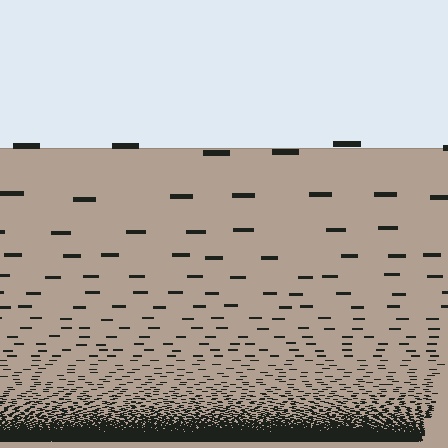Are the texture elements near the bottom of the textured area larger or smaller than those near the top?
Smaller. The gradient is inverted — elements near the bottom are smaller and denser.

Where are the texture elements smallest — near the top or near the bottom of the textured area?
Near the bottom.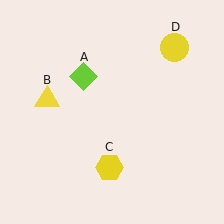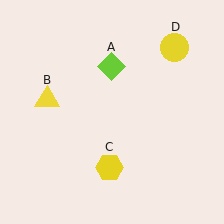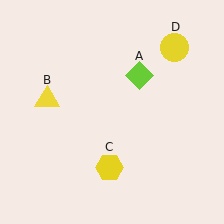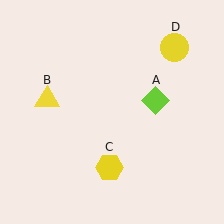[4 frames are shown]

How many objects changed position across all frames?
1 object changed position: lime diamond (object A).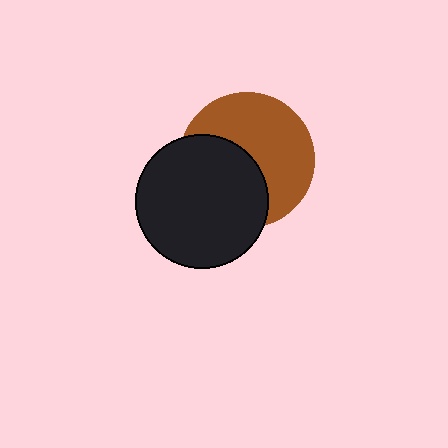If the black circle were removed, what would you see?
You would see the complete brown circle.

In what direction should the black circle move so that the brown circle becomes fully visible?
The black circle should move toward the lower-left. That is the shortest direction to clear the overlap and leave the brown circle fully visible.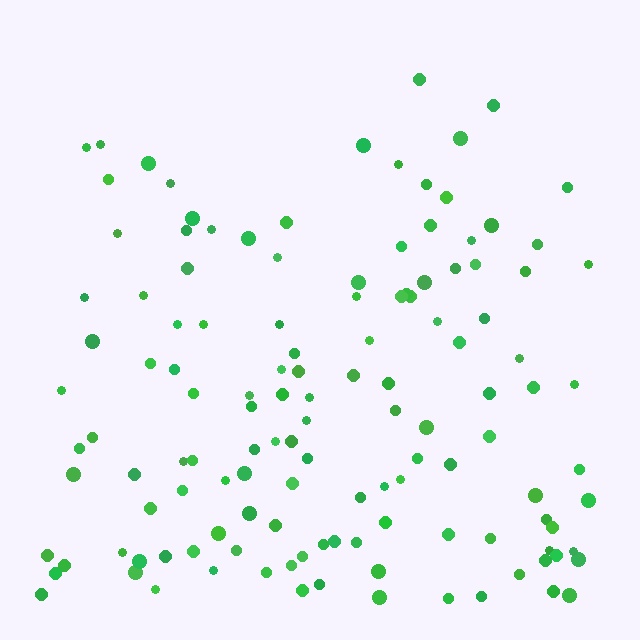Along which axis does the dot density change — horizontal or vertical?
Vertical.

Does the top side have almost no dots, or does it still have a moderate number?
Still a moderate number, just noticeably fewer than the bottom.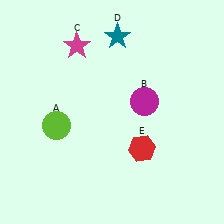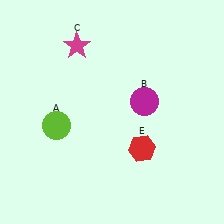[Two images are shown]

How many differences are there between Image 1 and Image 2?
There is 1 difference between the two images.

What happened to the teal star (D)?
The teal star (D) was removed in Image 2. It was in the top-right area of Image 1.